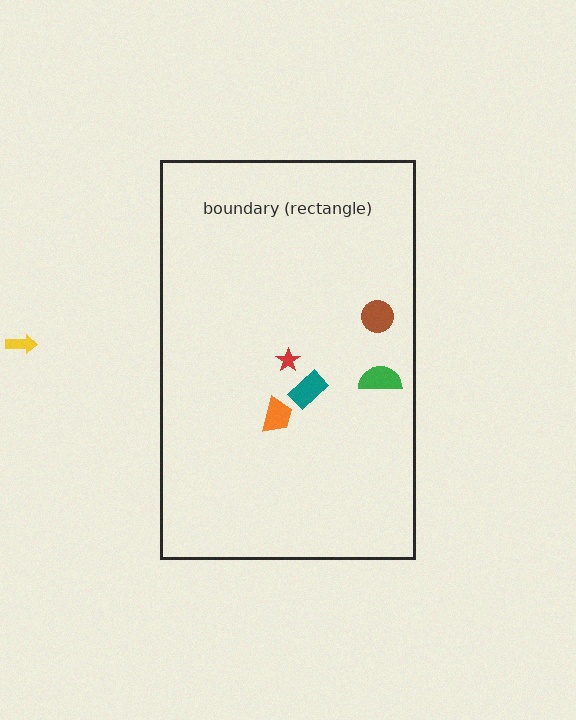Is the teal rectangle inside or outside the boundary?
Inside.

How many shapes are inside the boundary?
5 inside, 1 outside.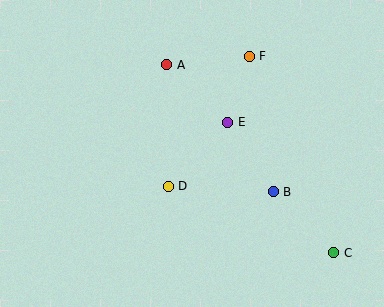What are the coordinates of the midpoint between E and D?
The midpoint between E and D is at (198, 154).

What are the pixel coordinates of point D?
Point D is at (168, 186).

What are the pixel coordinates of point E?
Point E is at (228, 122).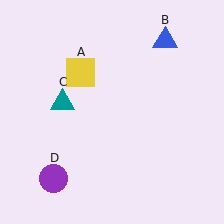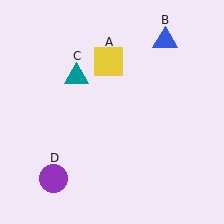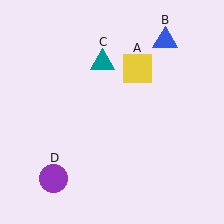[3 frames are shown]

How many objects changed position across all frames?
2 objects changed position: yellow square (object A), teal triangle (object C).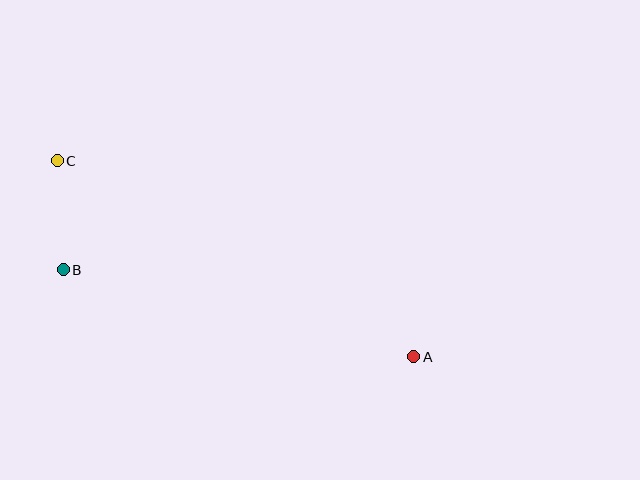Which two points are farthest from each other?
Points A and C are farthest from each other.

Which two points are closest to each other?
Points B and C are closest to each other.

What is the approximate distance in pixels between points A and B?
The distance between A and B is approximately 361 pixels.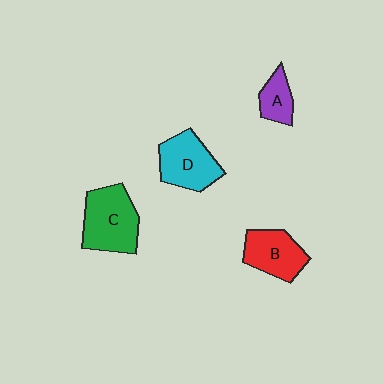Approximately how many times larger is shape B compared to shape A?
Approximately 1.7 times.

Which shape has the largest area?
Shape C (green).